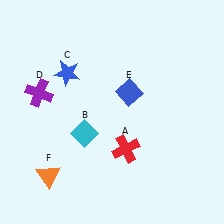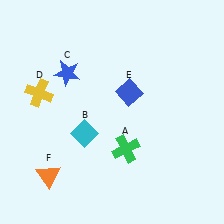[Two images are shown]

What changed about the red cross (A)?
In Image 1, A is red. In Image 2, it changed to green.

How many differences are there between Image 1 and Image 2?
There are 2 differences between the two images.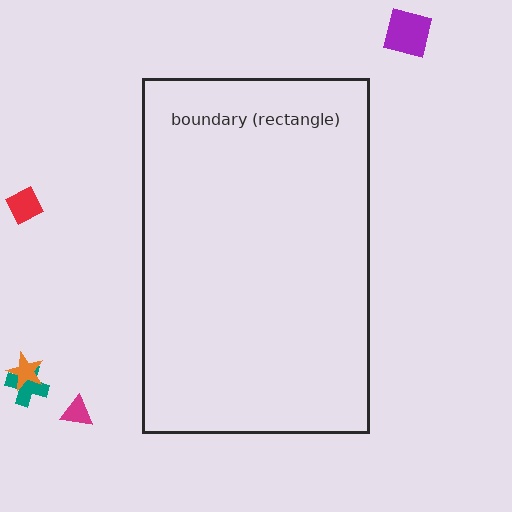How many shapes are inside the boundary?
0 inside, 5 outside.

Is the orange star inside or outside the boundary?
Outside.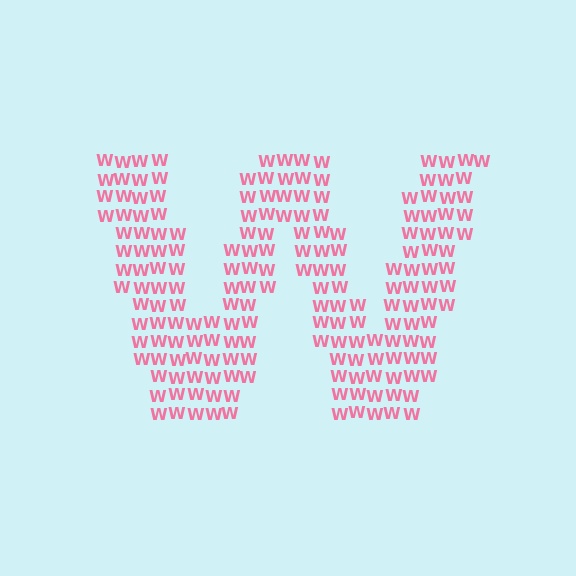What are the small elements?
The small elements are letter W's.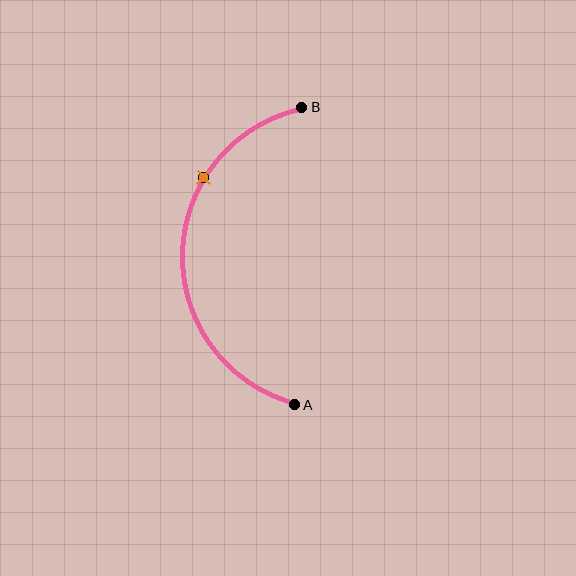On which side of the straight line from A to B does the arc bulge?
The arc bulges to the left of the straight line connecting A and B.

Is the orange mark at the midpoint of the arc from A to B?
No. The orange mark lies on the arc but is closer to endpoint B. The arc midpoint would be at the point on the curve equidistant along the arc from both A and B.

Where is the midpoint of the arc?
The arc midpoint is the point on the curve farthest from the straight line joining A and B. It sits to the left of that line.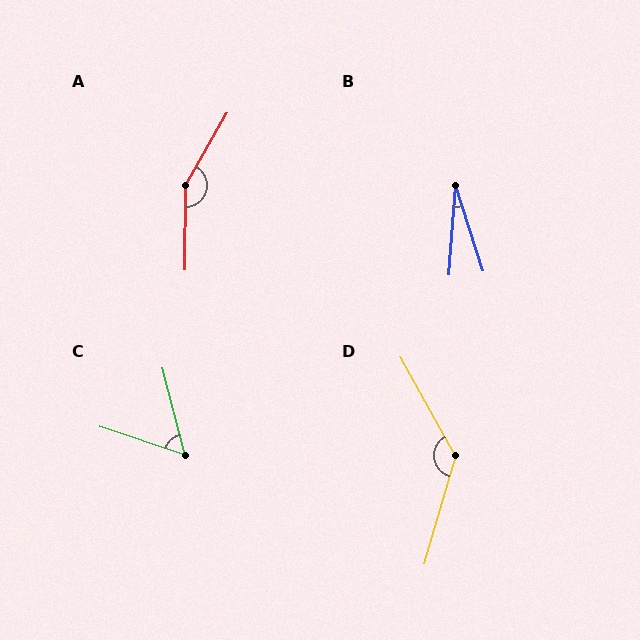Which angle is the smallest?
B, at approximately 22 degrees.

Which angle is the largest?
A, at approximately 151 degrees.